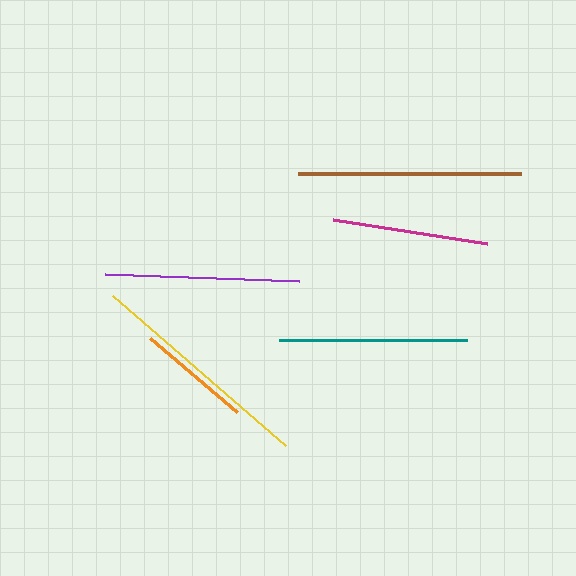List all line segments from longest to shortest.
From longest to shortest: yellow, brown, purple, teal, magenta, orange.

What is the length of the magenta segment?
The magenta segment is approximately 156 pixels long.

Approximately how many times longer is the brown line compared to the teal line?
The brown line is approximately 1.2 times the length of the teal line.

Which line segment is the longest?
The yellow line is the longest at approximately 230 pixels.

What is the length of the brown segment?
The brown segment is approximately 222 pixels long.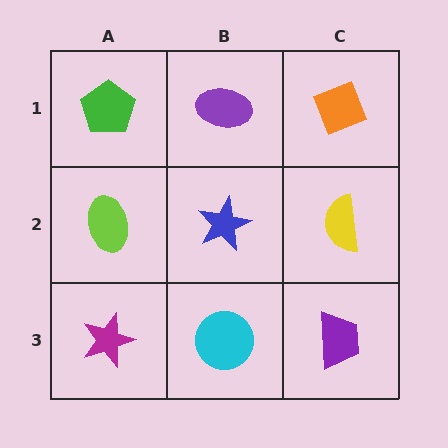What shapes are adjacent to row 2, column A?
A green pentagon (row 1, column A), a magenta star (row 3, column A), a blue star (row 2, column B).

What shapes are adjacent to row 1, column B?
A blue star (row 2, column B), a green pentagon (row 1, column A), an orange diamond (row 1, column C).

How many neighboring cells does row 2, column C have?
3.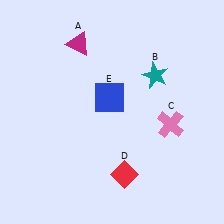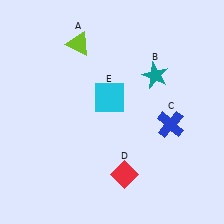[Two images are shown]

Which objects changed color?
A changed from magenta to lime. C changed from pink to blue. E changed from blue to cyan.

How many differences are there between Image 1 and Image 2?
There are 3 differences between the two images.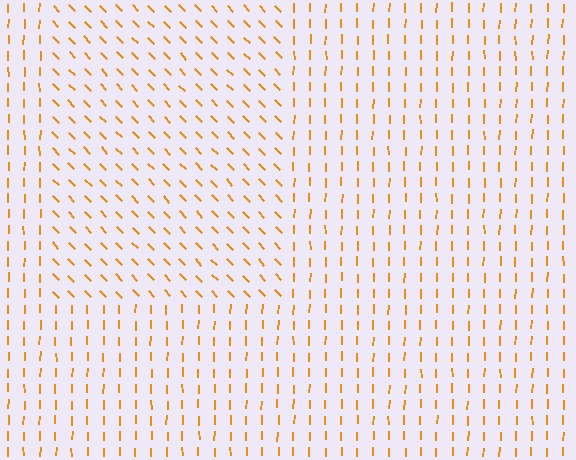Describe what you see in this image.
The image is filled with small orange line segments. A rectangle region in the image has lines oriented differently from the surrounding lines, creating a visible texture boundary.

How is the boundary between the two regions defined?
The boundary is defined purely by a change in line orientation (approximately 45 degrees difference). All lines are the same color and thickness.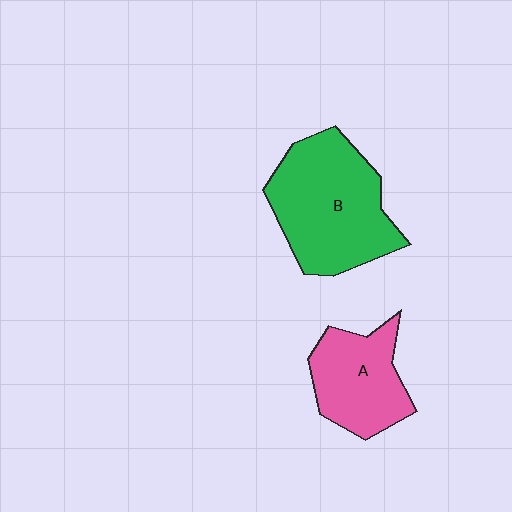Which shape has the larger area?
Shape B (green).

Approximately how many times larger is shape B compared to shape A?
Approximately 1.6 times.